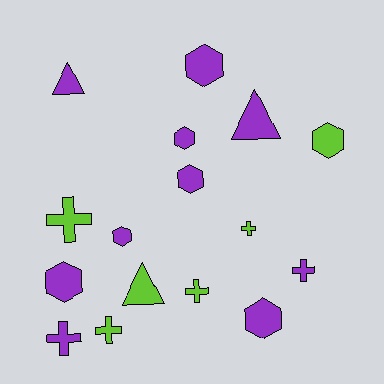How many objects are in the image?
There are 16 objects.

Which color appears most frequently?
Purple, with 10 objects.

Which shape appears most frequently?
Hexagon, with 7 objects.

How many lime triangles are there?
There is 1 lime triangle.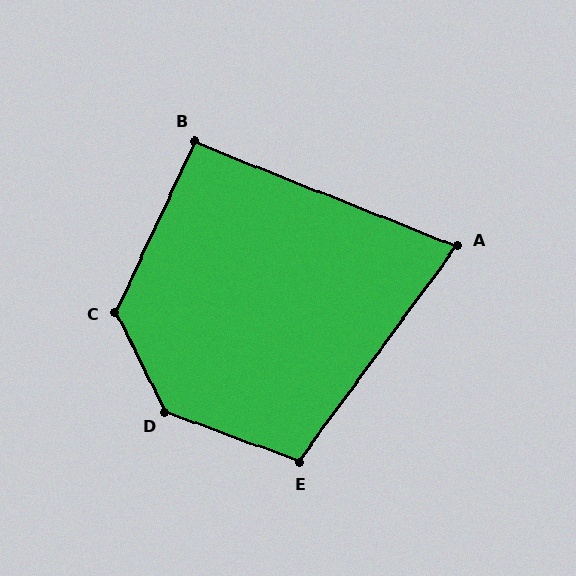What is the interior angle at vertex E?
Approximately 106 degrees (obtuse).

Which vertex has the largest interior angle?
D, at approximately 137 degrees.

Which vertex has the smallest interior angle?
A, at approximately 76 degrees.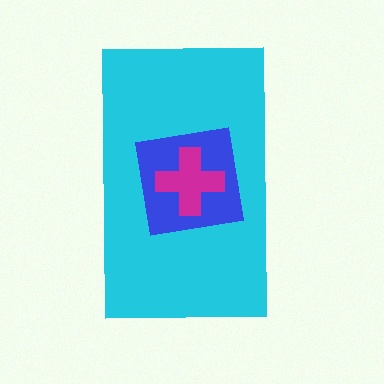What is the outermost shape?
The cyan rectangle.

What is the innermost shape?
The magenta cross.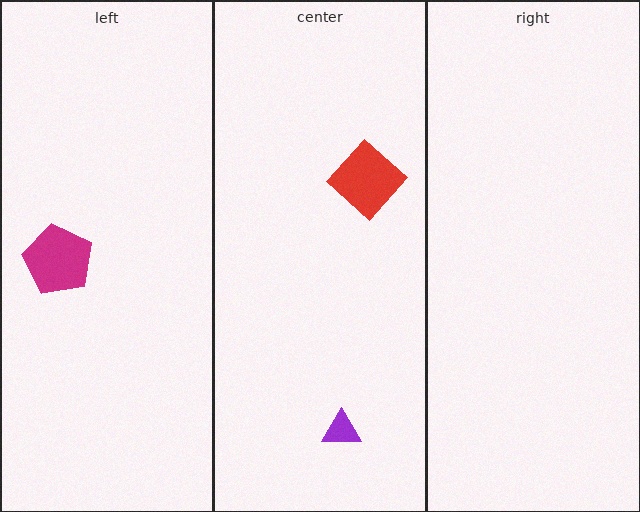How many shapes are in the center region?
2.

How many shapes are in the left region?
1.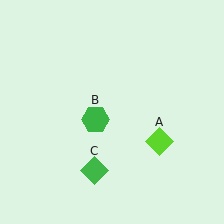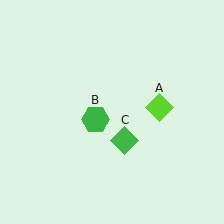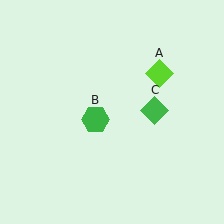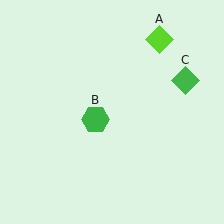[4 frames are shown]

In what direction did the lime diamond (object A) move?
The lime diamond (object A) moved up.